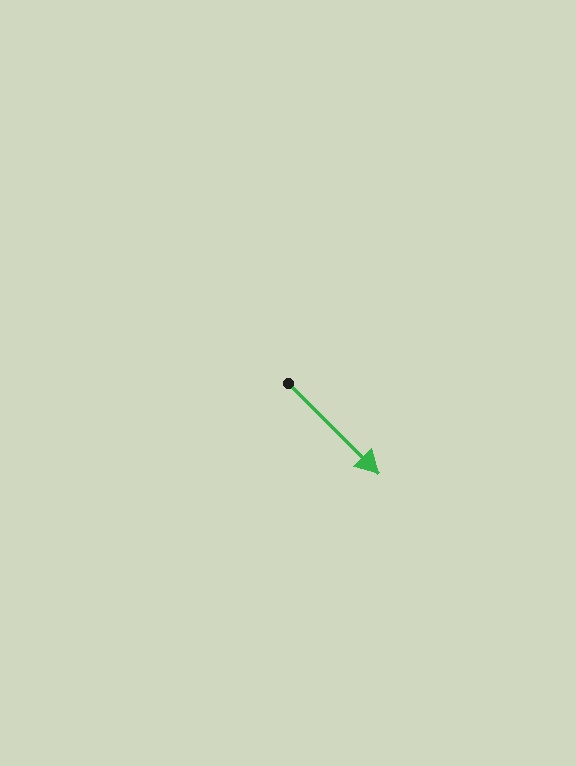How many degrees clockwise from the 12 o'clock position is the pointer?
Approximately 135 degrees.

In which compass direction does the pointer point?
Southeast.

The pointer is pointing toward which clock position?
Roughly 5 o'clock.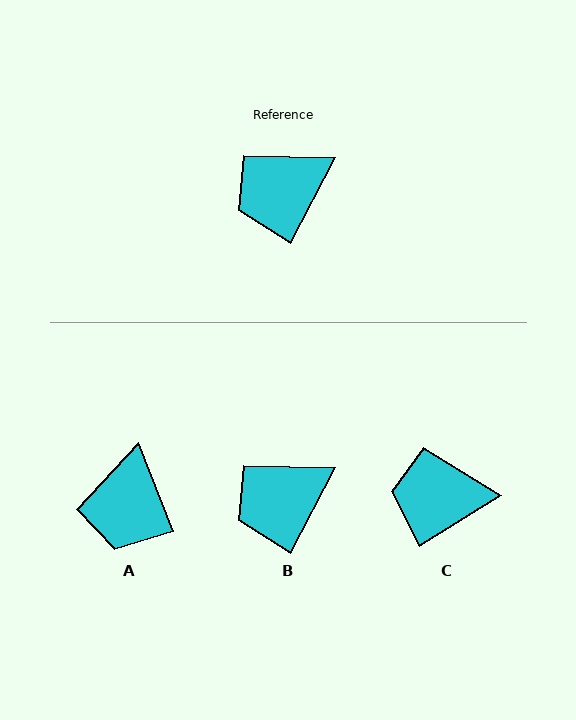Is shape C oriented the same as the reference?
No, it is off by about 31 degrees.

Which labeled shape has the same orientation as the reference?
B.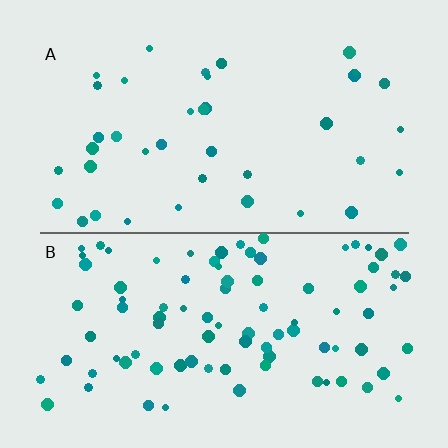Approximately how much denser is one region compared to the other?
Approximately 2.4× — region B over region A.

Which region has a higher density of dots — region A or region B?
B (the bottom).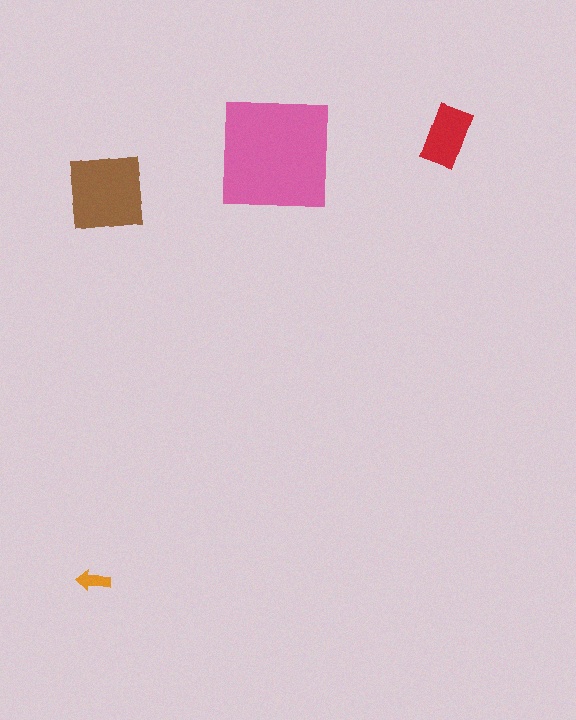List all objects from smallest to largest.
The orange arrow, the red rectangle, the brown square, the pink square.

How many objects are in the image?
There are 4 objects in the image.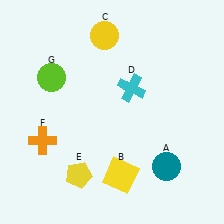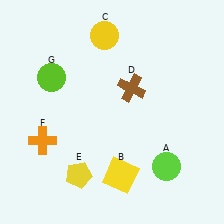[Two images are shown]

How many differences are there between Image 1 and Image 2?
There are 2 differences between the two images.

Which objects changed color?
A changed from teal to lime. D changed from cyan to brown.